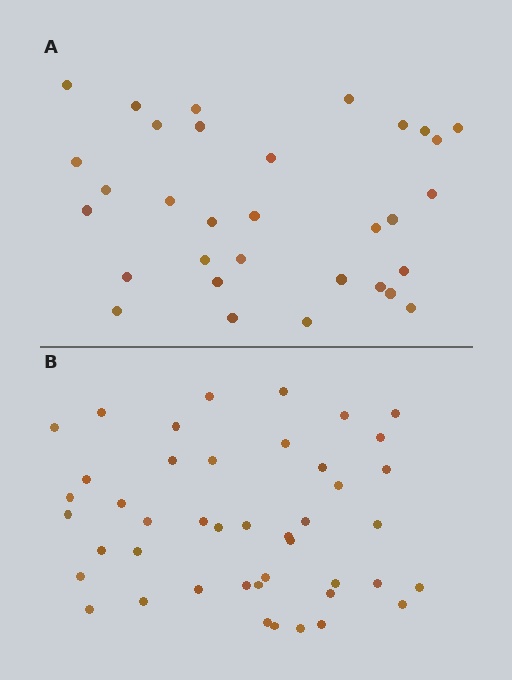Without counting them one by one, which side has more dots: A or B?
Region B (the bottom region) has more dots.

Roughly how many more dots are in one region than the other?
Region B has roughly 12 or so more dots than region A.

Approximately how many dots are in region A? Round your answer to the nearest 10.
About 30 dots. (The exact count is 32, which rounds to 30.)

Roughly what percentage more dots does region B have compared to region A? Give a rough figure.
About 40% more.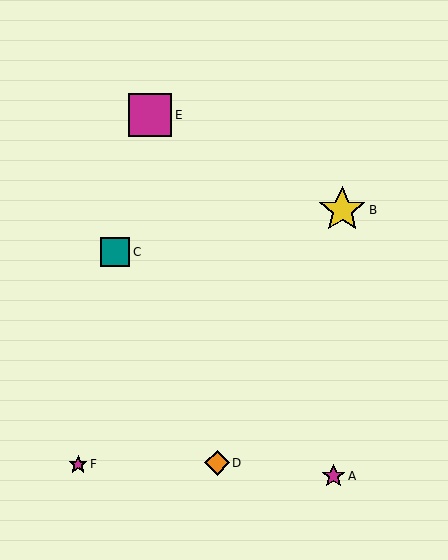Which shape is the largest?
The yellow star (labeled B) is the largest.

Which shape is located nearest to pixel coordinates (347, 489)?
The magenta star (labeled A) at (333, 476) is nearest to that location.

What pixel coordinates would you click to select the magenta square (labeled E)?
Click at (150, 115) to select the magenta square E.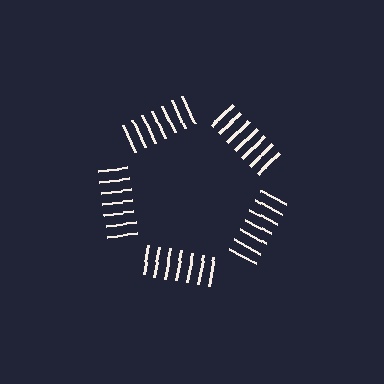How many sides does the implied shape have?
5 sides — the line-ends trace a pentagon.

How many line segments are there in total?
35 — 7 along each of the 5 edges.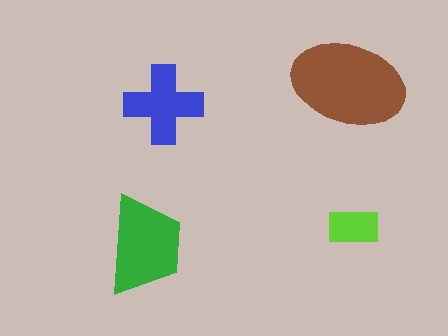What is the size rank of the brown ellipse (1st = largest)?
1st.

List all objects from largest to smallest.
The brown ellipse, the green trapezoid, the blue cross, the lime rectangle.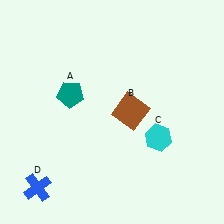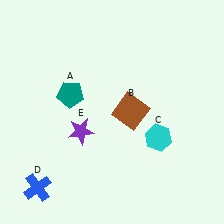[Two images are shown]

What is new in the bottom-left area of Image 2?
A purple star (E) was added in the bottom-left area of Image 2.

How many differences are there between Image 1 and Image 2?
There is 1 difference between the two images.